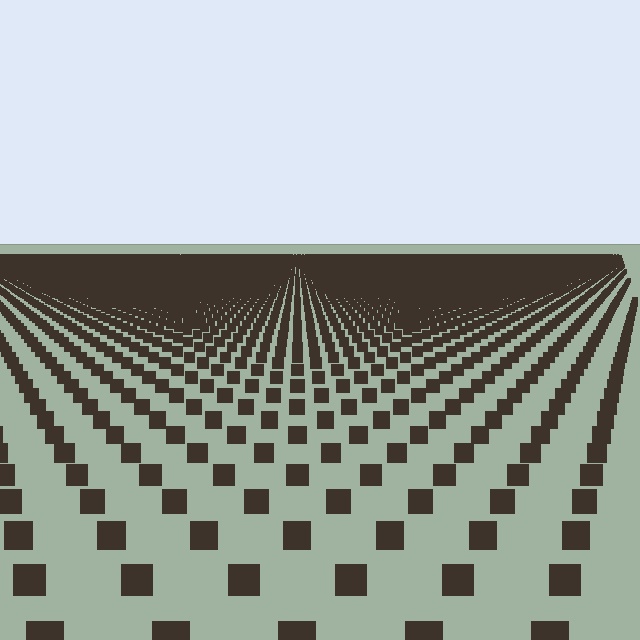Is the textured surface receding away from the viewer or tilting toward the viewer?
The surface is receding away from the viewer. Texture elements get smaller and denser toward the top.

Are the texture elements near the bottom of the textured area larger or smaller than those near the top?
Larger. Near the bottom, elements are closer to the viewer and appear at a bigger on-screen size.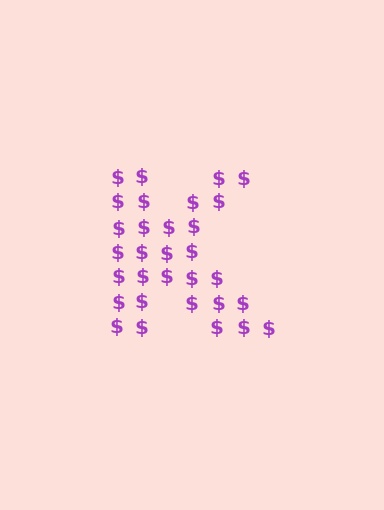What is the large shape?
The large shape is the letter K.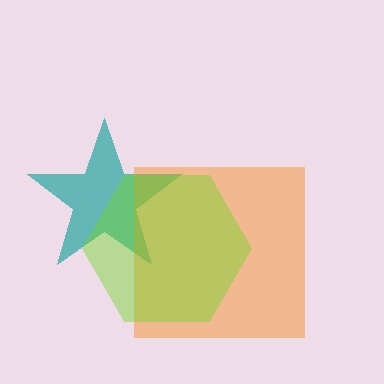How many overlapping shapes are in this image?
There are 3 overlapping shapes in the image.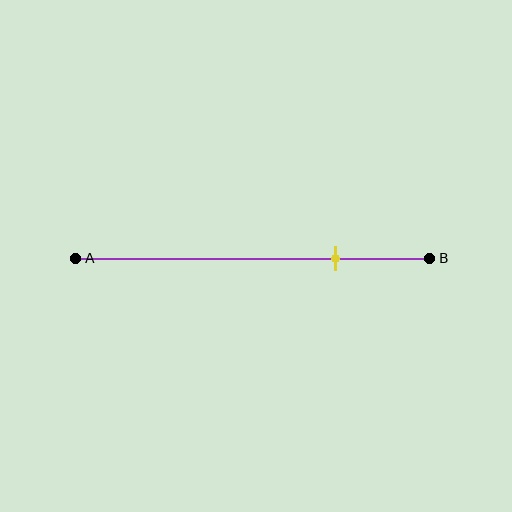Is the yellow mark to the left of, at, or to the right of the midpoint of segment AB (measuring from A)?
The yellow mark is to the right of the midpoint of segment AB.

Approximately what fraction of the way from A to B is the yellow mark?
The yellow mark is approximately 75% of the way from A to B.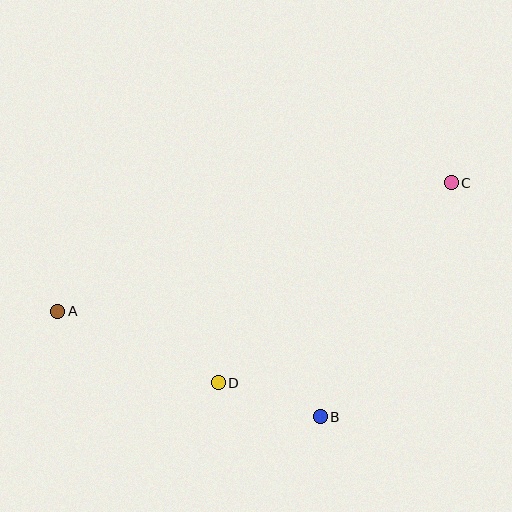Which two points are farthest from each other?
Points A and C are farthest from each other.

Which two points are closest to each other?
Points B and D are closest to each other.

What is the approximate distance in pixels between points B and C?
The distance between B and C is approximately 268 pixels.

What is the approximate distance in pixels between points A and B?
The distance between A and B is approximately 283 pixels.